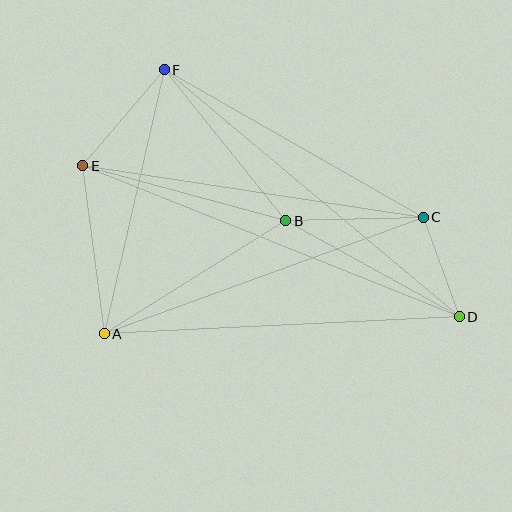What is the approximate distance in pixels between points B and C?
The distance between B and C is approximately 138 pixels.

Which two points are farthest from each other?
Points D and E are farthest from each other.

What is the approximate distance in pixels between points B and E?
The distance between B and E is approximately 210 pixels.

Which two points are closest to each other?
Points C and D are closest to each other.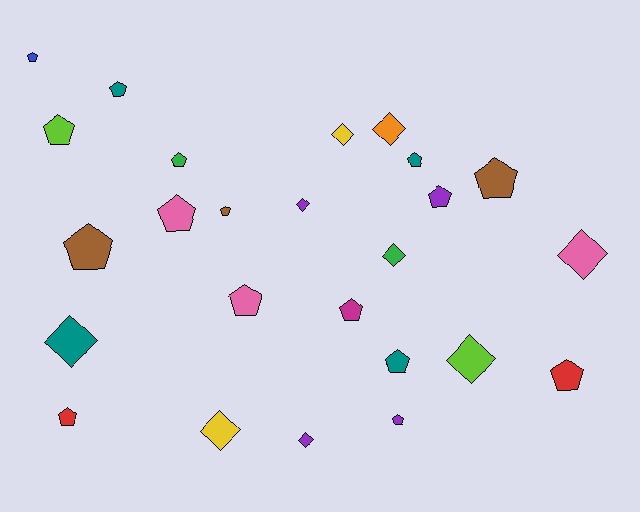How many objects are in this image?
There are 25 objects.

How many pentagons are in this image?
There are 16 pentagons.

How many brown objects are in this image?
There are 3 brown objects.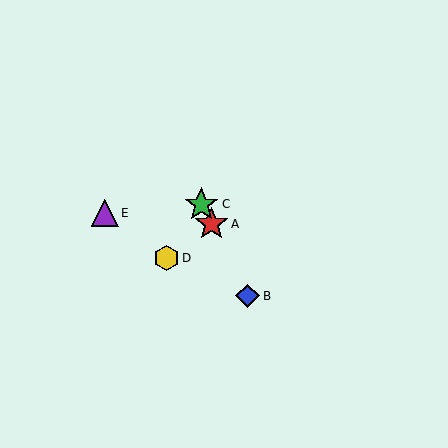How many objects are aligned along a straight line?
3 objects (A, B, C) are aligned along a straight line.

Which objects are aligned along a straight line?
Objects A, B, C are aligned along a straight line.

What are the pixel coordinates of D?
Object D is at (167, 258).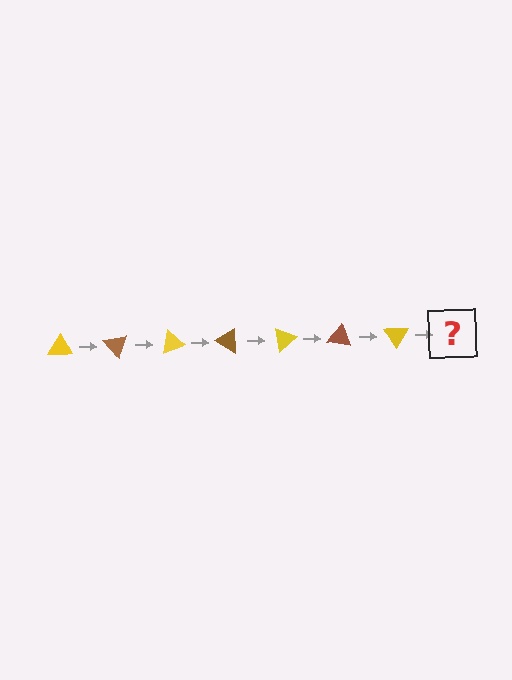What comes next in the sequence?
The next element should be a brown triangle, rotated 350 degrees from the start.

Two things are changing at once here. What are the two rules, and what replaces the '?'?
The two rules are that it rotates 50 degrees each step and the color cycles through yellow and brown. The '?' should be a brown triangle, rotated 350 degrees from the start.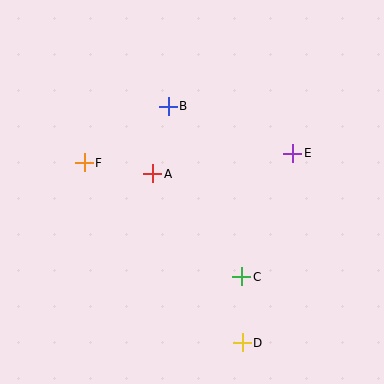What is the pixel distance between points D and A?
The distance between D and A is 192 pixels.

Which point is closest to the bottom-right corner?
Point D is closest to the bottom-right corner.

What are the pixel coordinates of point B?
Point B is at (168, 106).